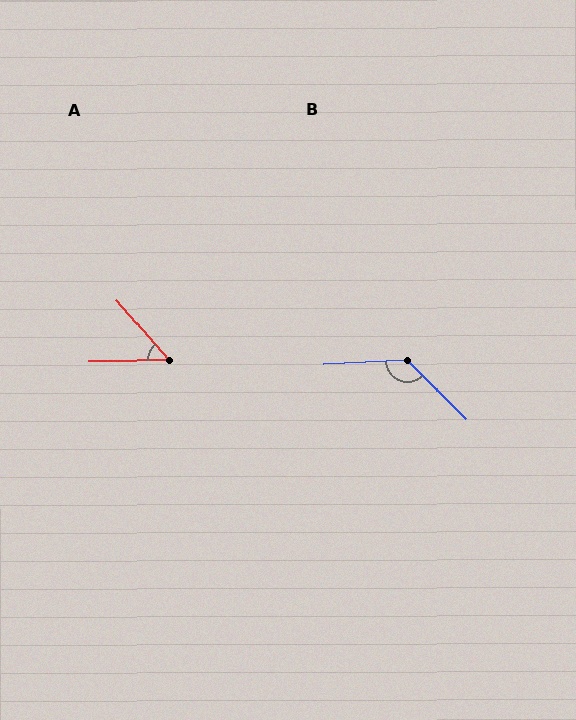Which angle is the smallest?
A, at approximately 49 degrees.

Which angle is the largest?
B, at approximately 132 degrees.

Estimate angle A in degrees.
Approximately 49 degrees.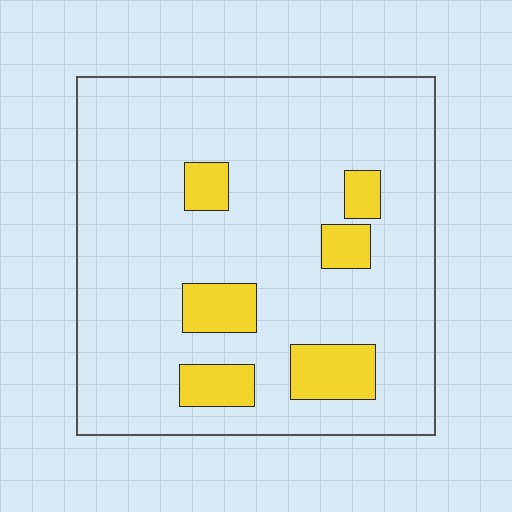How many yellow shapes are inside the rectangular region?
6.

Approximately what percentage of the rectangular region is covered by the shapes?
Approximately 15%.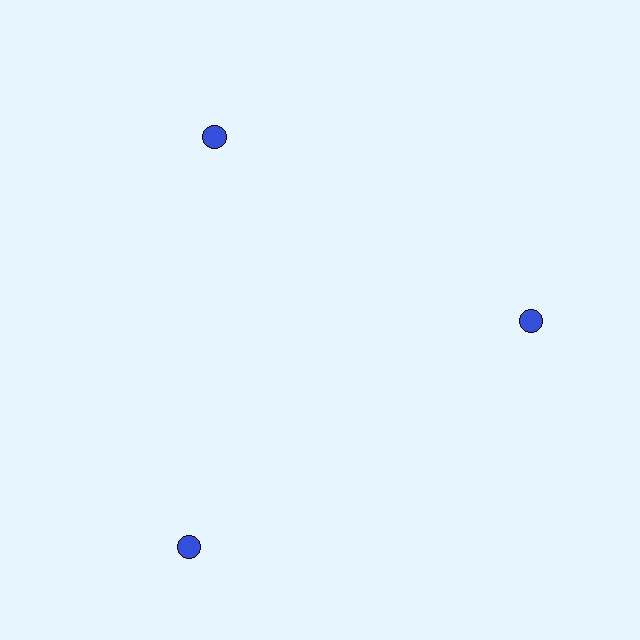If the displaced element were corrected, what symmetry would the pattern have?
It would have 3-fold rotational symmetry — the pattern would map onto itself every 120 degrees.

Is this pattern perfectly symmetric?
No. The 3 blue circles are arranged in a ring, but one element near the 7 o'clock position is pushed outward from the center, breaking the 3-fold rotational symmetry.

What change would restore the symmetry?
The symmetry would be restored by moving it inward, back onto the ring so that all 3 circles sit at equal angles and equal distance from the center.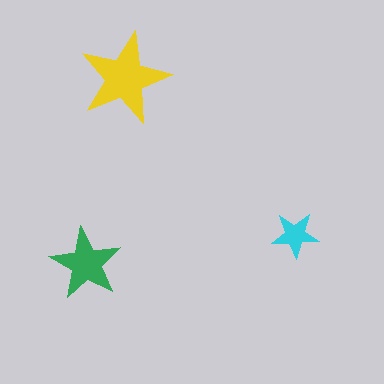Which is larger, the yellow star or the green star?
The yellow one.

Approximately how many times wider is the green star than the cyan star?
About 1.5 times wider.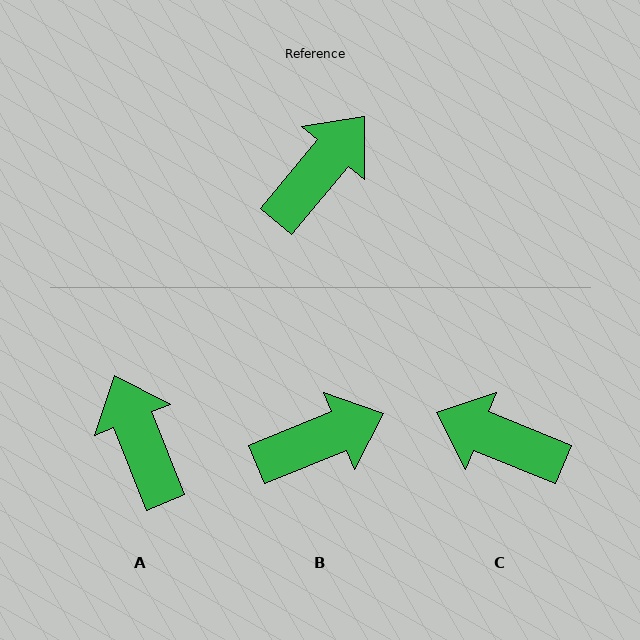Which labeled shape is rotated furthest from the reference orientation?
C, about 108 degrees away.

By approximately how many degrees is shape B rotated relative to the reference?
Approximately 28 degrees clockwise.